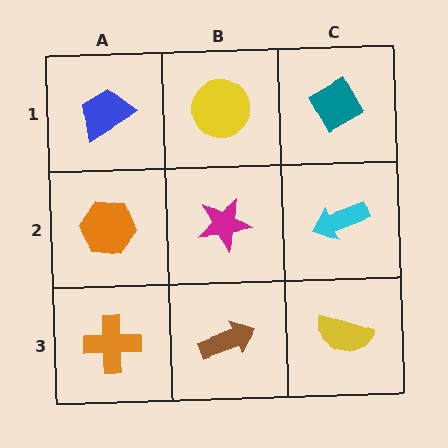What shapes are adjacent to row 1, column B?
A magenta star (row 2, column B), a blue trapezoid (row 1, column A), a teal diamond (row 1, column C).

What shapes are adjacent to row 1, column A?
An orange hexagon (row 2, column A), a yellow circle (row 1, column B).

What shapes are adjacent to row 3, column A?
An orange hexagon (row 2, column A), a brown arrow (row 3, column B).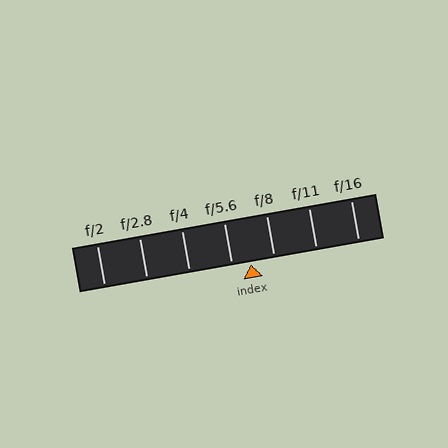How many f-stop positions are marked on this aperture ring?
There are 7 f-stop positions marked.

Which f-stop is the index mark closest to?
The index mark is closest to f/5.6.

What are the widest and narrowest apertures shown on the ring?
The widest aperture shown is f/2 and the narrowest is f/16.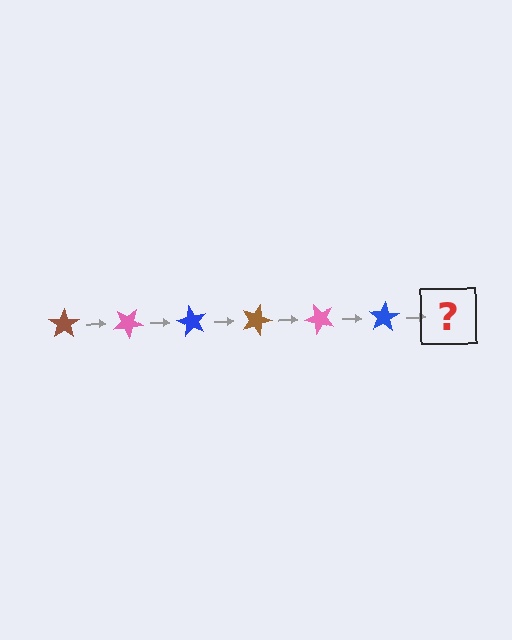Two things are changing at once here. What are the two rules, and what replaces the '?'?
The two rules are that it rotates 30 degrees each step and the color cycles through brown, pink, and blue. The '?' should be a brown star, rotated 180 degrees from the start.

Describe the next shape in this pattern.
It should be a brown star, rotated 180 degrees from the start.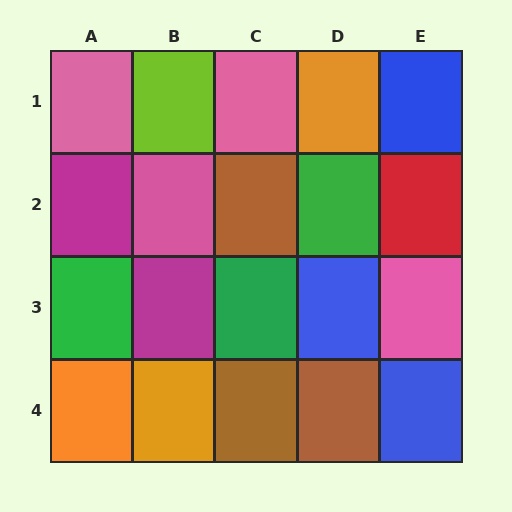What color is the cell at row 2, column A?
Magenta.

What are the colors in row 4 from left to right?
Orange, orange, brown, brown, blue.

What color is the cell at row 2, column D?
Green.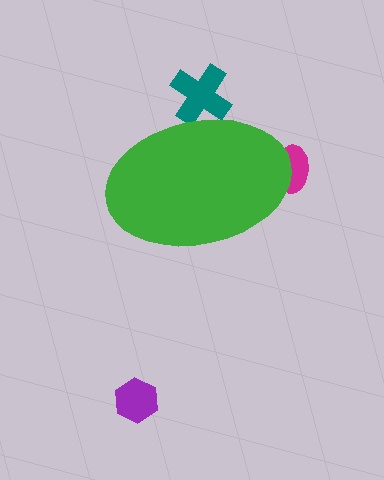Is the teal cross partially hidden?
Yes, the teal cross is partially hidden behind the green ellipse.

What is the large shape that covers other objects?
A green ellipse.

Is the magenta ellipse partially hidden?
Yes, the magenta ellipse is partially hidden behind the green ellipse.